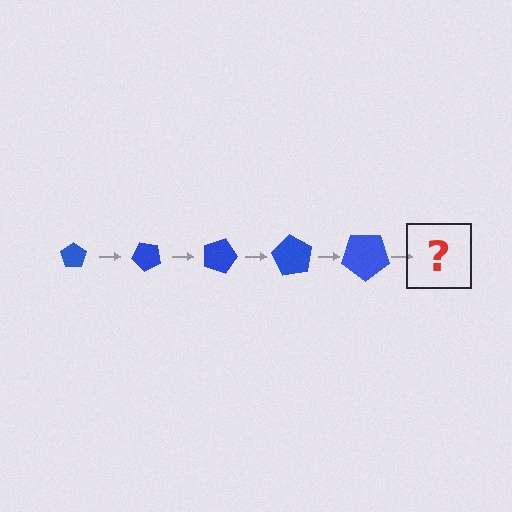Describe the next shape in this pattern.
It should be a pentagon, larger than the previous one and rotated 225 degrees from the start.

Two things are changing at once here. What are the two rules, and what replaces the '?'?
The two rules are that the pentagon grows larger each step and it rotates 45 degrees each step. The '?' should be a pentagon, larger than the previous one and rotated 225 degrees from the start.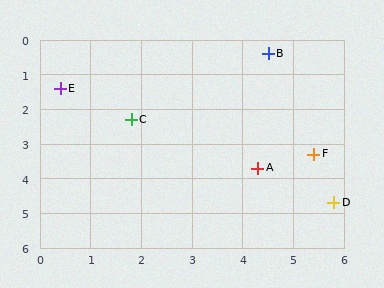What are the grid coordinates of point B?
Point B is at approximately (4.5, 0.4).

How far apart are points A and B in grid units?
Points A and B are about 3.3 grid units apart.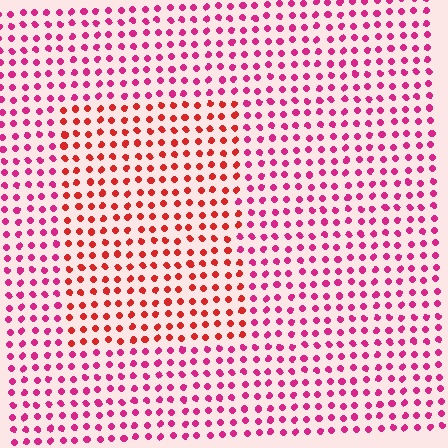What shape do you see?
I see a rectangle.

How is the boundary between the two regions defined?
The boundary is defined purely by a slight shift in hue (about 35 degrees). Spacing, size, and orientation are identical on both sides.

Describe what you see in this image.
The image is filled with small magenta elements in a uniform arrangement. A rectangle-shaped region is visible where the elements are tinted to a slightly different hue, forming a subtle color boundary.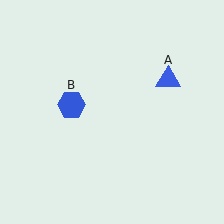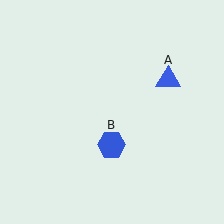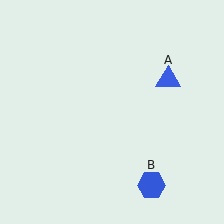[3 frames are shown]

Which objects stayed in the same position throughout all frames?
Blue triangle (object A) remained stationary.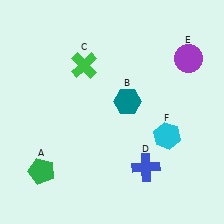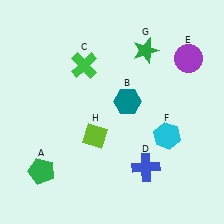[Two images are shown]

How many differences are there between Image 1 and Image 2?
There are 2 differences between the two images.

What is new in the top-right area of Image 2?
A green star (G) was added in the top-right area of Image 2.